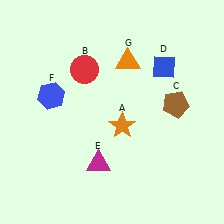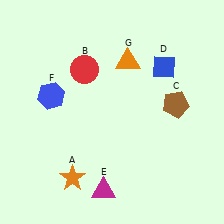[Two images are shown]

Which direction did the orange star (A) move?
The orange star (A) moved down.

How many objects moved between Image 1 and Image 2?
2 objects moved between the two images.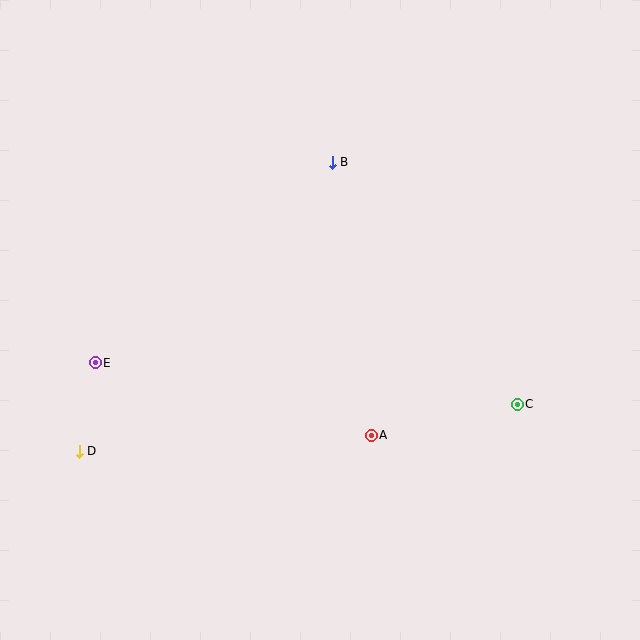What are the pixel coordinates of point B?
Point B is at (332, 162).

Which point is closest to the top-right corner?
Point B is closest to the top-right corner.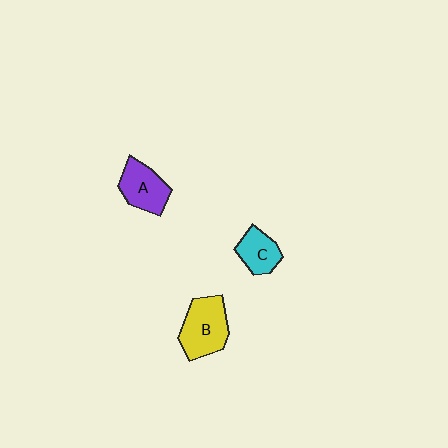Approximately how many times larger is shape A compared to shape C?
Approximately 1.3 times.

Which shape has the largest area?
Shape B (yellow).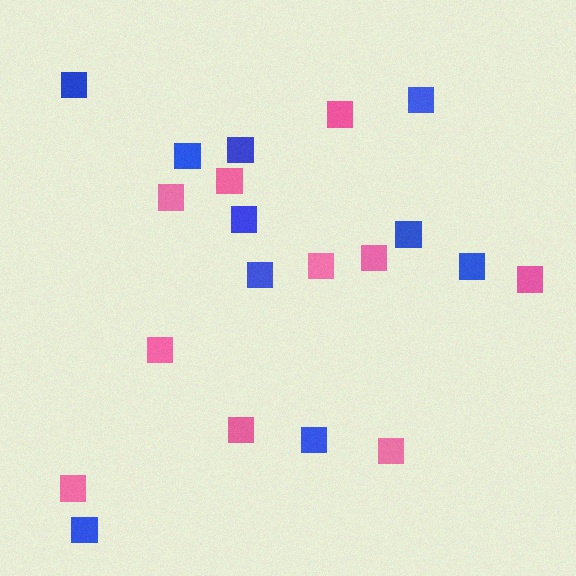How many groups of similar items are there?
There are 2 groups: one group of pink squares (10) and one group of blue squares (10).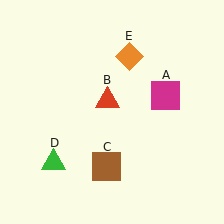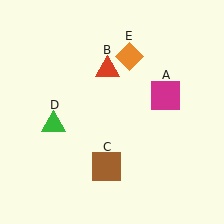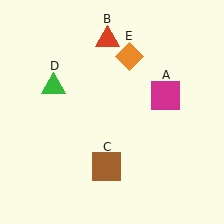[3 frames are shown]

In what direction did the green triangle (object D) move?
The green triangle (object D) moved up.